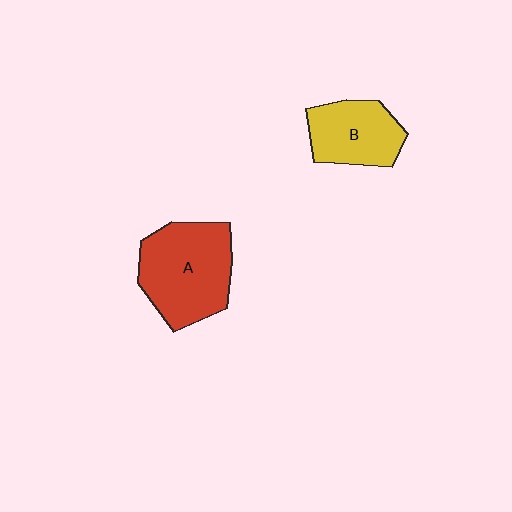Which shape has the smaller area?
Shape B (yellow).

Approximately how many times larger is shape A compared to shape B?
Approximately 1.5 times.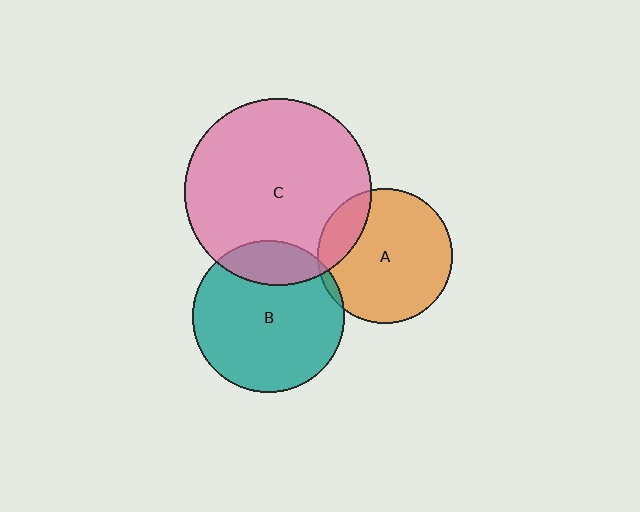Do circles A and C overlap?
Yes.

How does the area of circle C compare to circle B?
Approximately 1.5 times.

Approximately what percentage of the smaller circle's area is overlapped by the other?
Approximately 15%.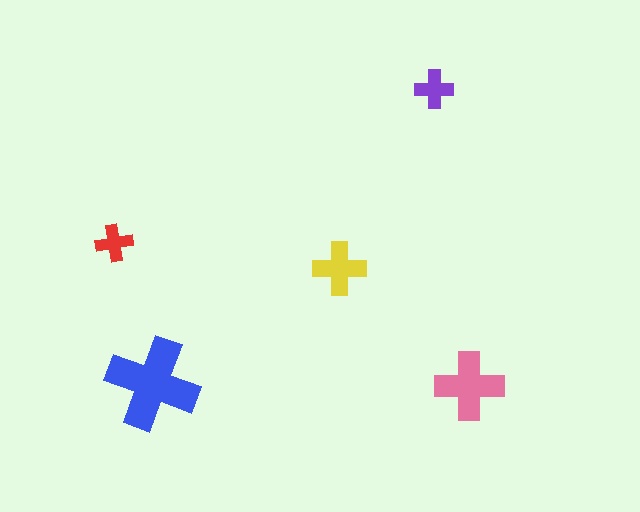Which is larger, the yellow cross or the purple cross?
The yellow one.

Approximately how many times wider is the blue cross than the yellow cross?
About 1.5 times wider.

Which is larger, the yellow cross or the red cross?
The yellow one.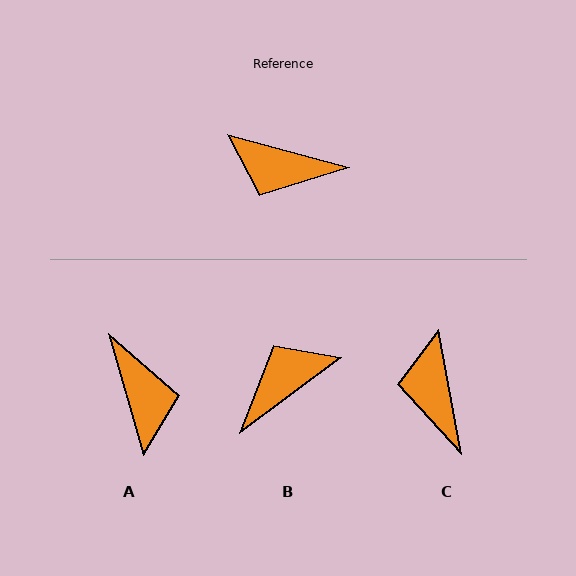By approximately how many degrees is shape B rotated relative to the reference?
Approximately 128 degrees clockwise.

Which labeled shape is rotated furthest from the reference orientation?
B, about 128 degrees away.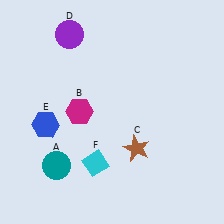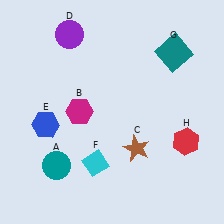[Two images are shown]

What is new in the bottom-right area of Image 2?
A red hexagon (H) was added in the bottom-right area of Image 2.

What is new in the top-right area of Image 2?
A teal square (G) was added in the top-right area of Image 2.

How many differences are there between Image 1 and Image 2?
There are 2 differences between the two images.